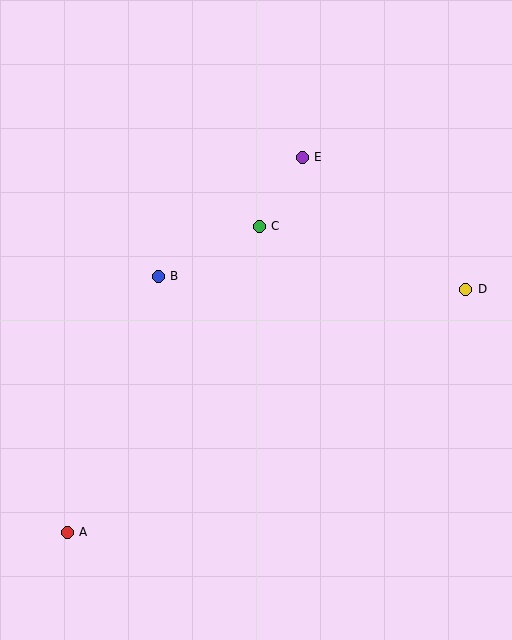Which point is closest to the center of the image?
Point C at (259, 226) is closest to the center.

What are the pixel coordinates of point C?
Point C is at (259, 226).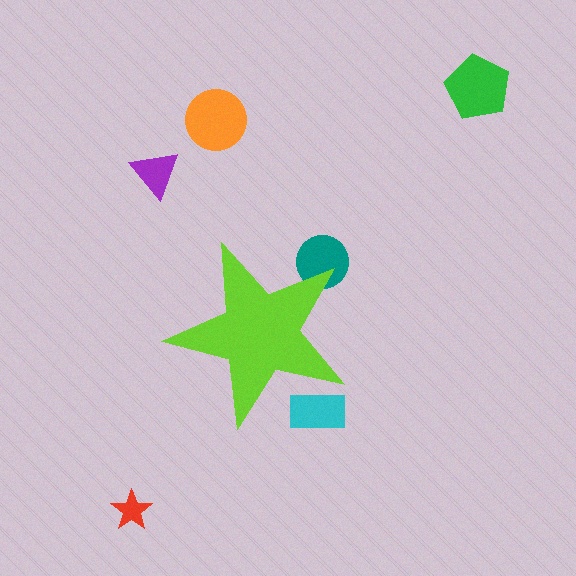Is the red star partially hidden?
No, the red star is fully visible.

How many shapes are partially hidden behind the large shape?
2 shapes are partially hidden.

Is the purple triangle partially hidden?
No, the purple triangle is fully visible.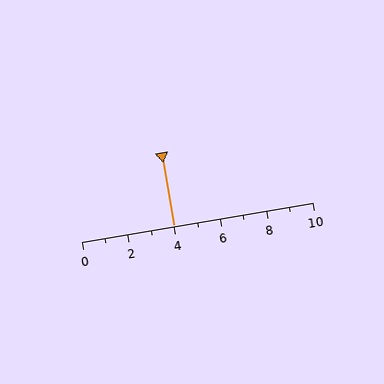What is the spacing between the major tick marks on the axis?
The major ticks are spaced 2 apart.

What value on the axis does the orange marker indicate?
The marker indicates approximately 4.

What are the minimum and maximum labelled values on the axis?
The axis runs from 0 to 10.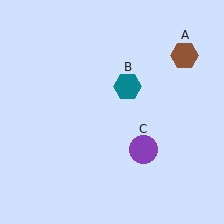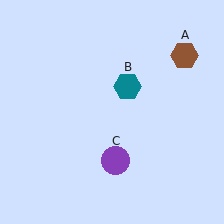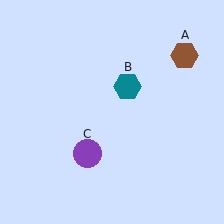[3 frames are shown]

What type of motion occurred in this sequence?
The purple circle (object C) rotated clockwise around the center of the scene.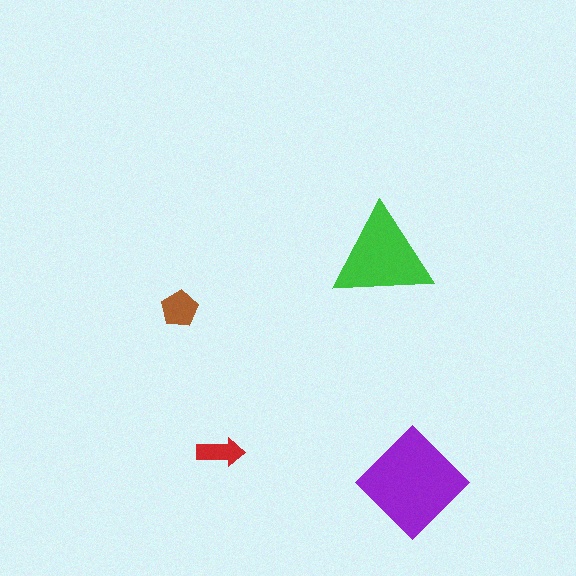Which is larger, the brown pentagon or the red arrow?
The brown pentagon.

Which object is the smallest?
The red arrow.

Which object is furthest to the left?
The brown pentagon is leftmost.